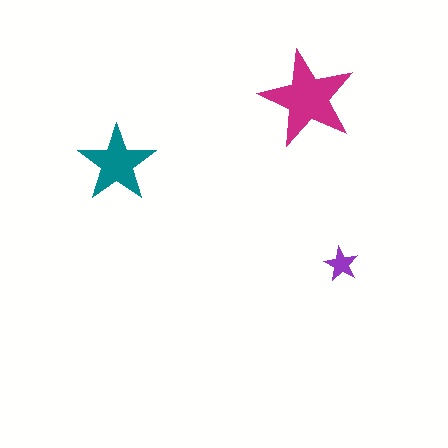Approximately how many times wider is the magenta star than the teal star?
About 1.5 times wider.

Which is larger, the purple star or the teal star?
The teal one.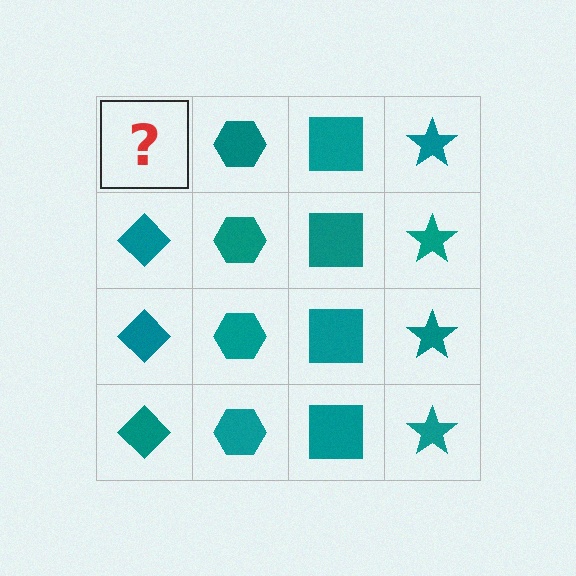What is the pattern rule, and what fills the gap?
The rule is that each column has a consistent shape. The gap should be filled with a teal diamond.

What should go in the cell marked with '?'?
The missing cell should contain a teal diamond.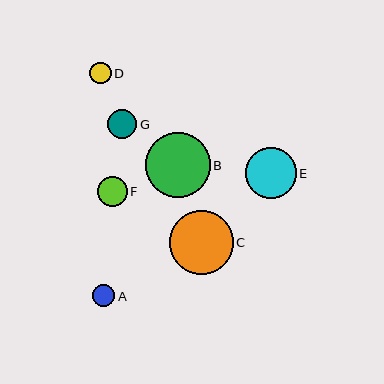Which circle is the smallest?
Circle D is the smallest with a size of approximately 21 pixels.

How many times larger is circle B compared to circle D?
Circle B is approximately 3.0 times the size of circle D.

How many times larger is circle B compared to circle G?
Circle B is approximately 2.2 times the size of circle G.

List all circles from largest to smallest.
From largest to smallest: B, C, E, F, G, A, D.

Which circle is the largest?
Circle B is the largest with a size of approximately 65 pixels.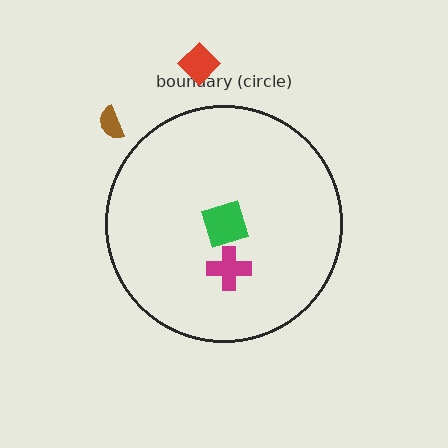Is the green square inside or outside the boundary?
Inside.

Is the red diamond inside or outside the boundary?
Outside.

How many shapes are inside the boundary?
2 inside, 2 outside.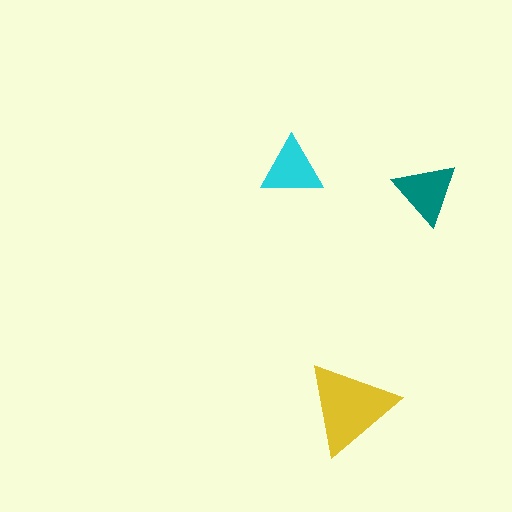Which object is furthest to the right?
The teal triangle is rightmost.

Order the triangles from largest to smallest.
the yellow one, the teal one, the cyan one.